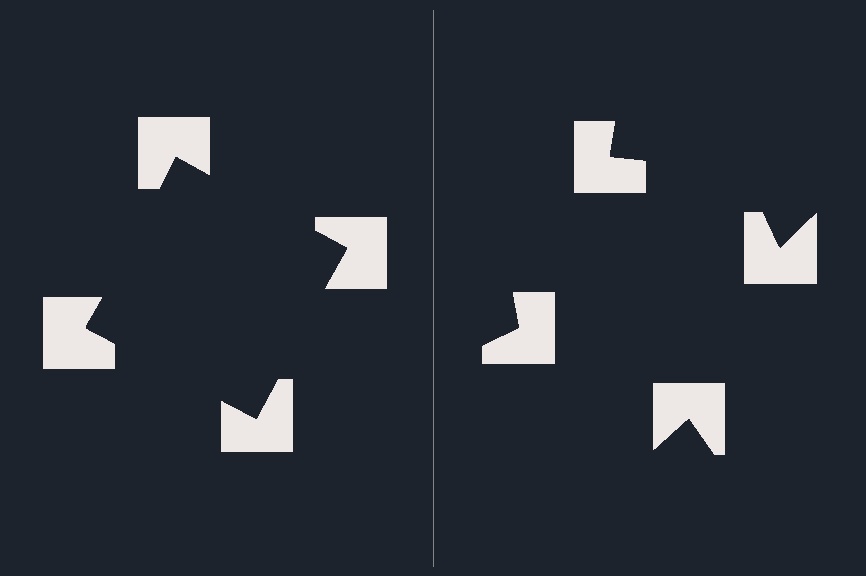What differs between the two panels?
The notched squares are positioned identically on both sides; only the wedge orientations differ. On the left they align to a square; on the right they are misaligned.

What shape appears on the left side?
An illusory square.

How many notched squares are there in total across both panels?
8 — 4 on each side.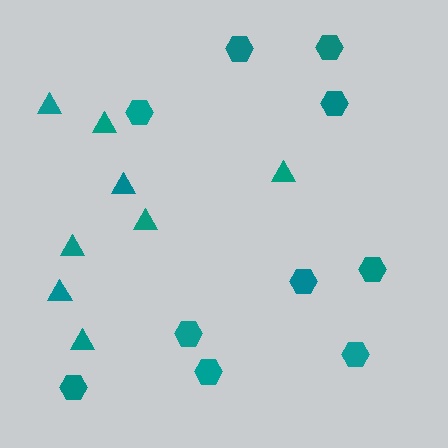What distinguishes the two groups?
There are 2 groups: one group of triangles (8) and one group of hexagons (10).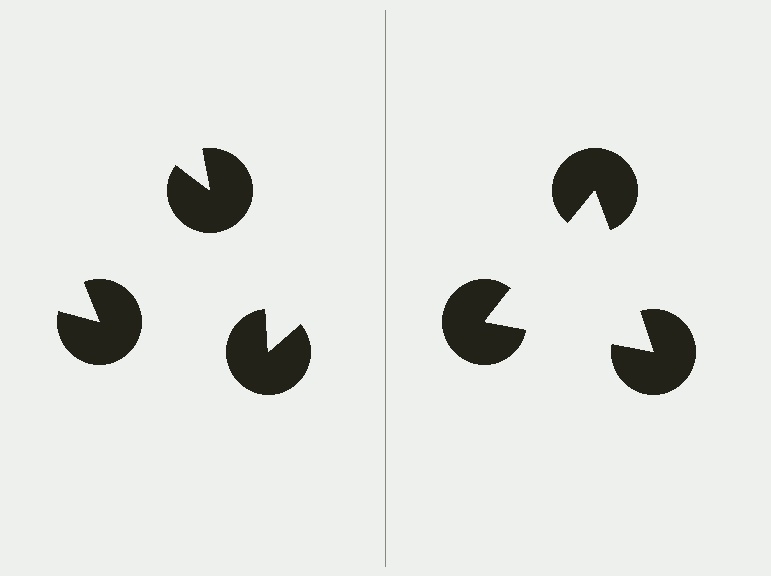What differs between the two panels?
The pac-man discs are positioned identically on both sides; only the wedge orientations differ. On the right they align to a triangle; on the left they are misaligned.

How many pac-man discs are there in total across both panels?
6 — 3 on each side.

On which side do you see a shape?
An illusory triangle appears on the right side. On the left side the wedge cuts are rotated, so no coherent shape forms.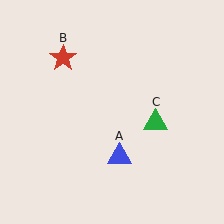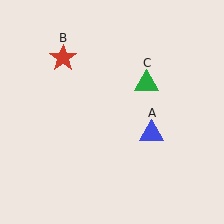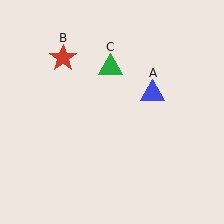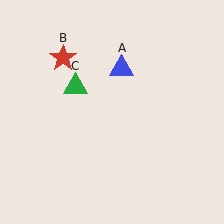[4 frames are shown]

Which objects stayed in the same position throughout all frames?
Red star (object B) remained stationary.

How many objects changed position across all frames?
2 objects changed position: blue triangle (object A), green triangle (object C).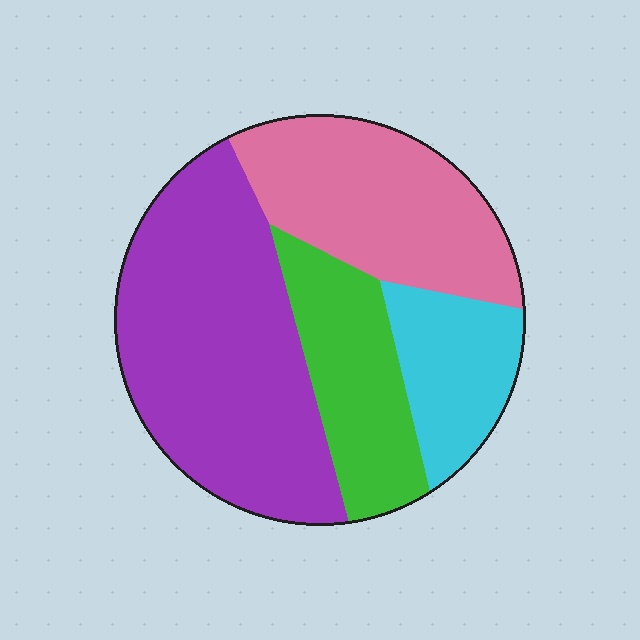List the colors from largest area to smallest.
From largest to smallest: purple, pink, green, cyan.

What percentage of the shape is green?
Green takes up about one sixth (1/6) of the shape.